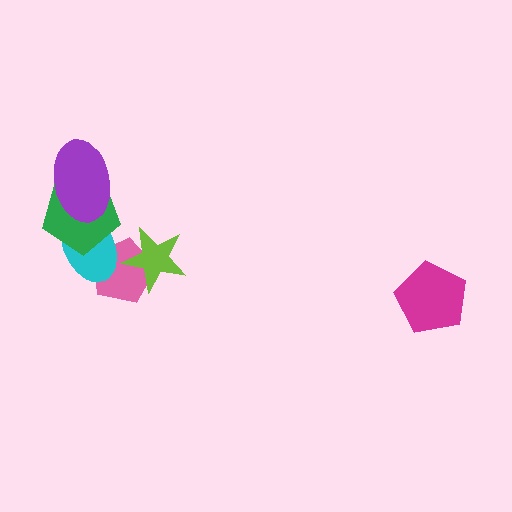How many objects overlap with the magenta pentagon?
0 objects overlap with the magenta pentagon.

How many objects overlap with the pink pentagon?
2 objects overlap with the pink pentagon.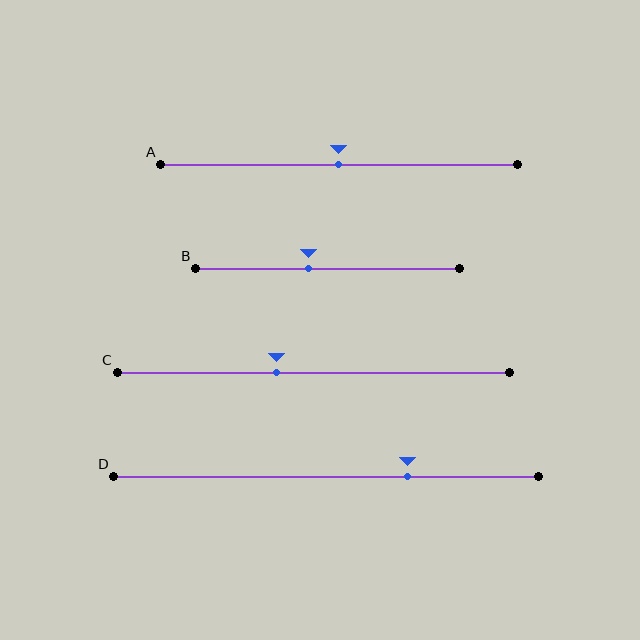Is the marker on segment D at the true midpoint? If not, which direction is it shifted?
No, the marker on segment D is shifted to the right by about 19% of the segment length.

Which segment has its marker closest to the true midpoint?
Segment A has its marker closest to the true midpoint.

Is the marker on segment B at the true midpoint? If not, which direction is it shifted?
No, the marker on segment B is shifted to the left by about 7% of the segment length.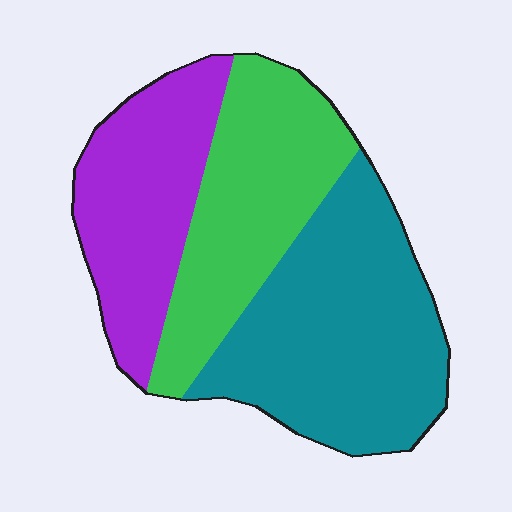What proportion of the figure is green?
Green covers around 30% of the figure.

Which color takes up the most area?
Teal, at roughly 40%.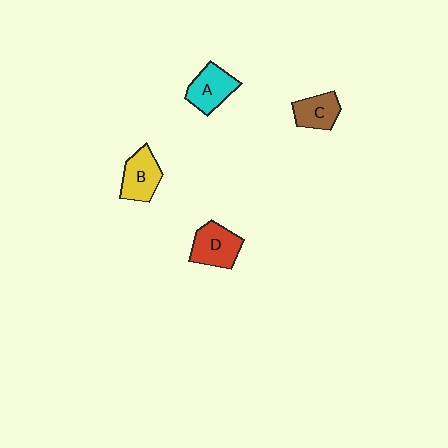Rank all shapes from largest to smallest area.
From largest to smallest: D (red), B (yellow), A (cyan), C (brown).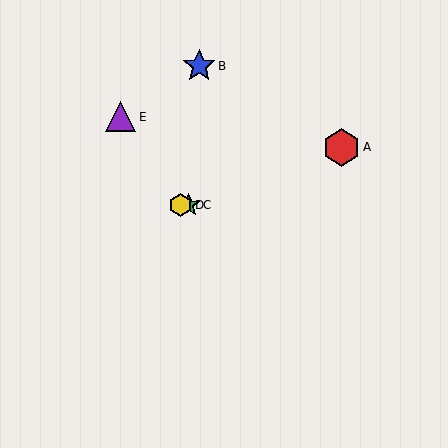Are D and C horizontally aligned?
Yes, both are at y≈205.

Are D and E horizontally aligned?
No, D is at y≈205 and E is at y≈117.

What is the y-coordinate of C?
Object C is at y≈205.